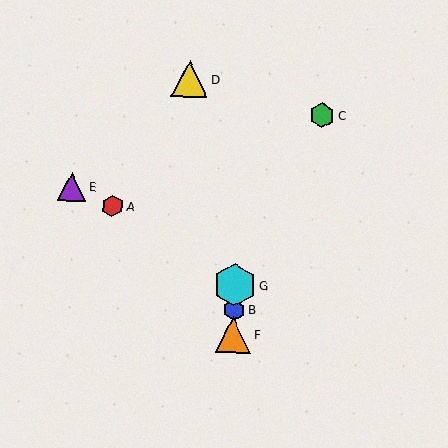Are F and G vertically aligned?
Yes, both are at x≈233.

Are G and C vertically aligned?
No, G is at x≈235 and C is at x≈322.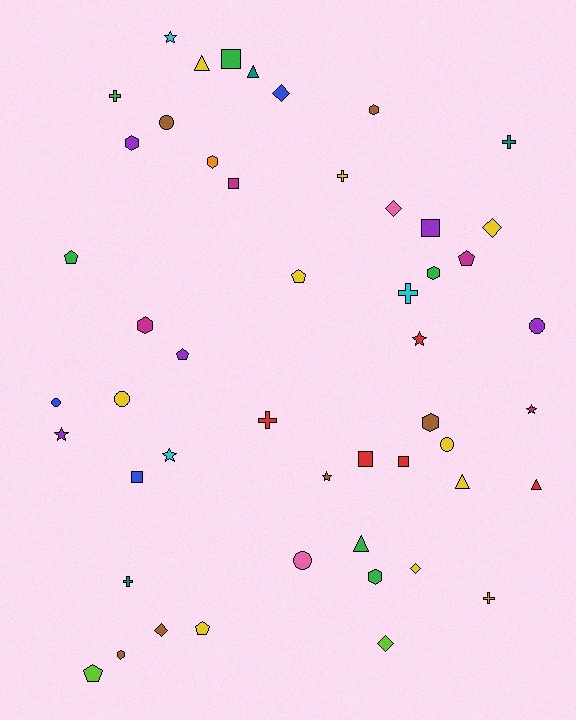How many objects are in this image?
There are 50 objects.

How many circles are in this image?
There are 6 circles.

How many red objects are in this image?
There are 5 red objects.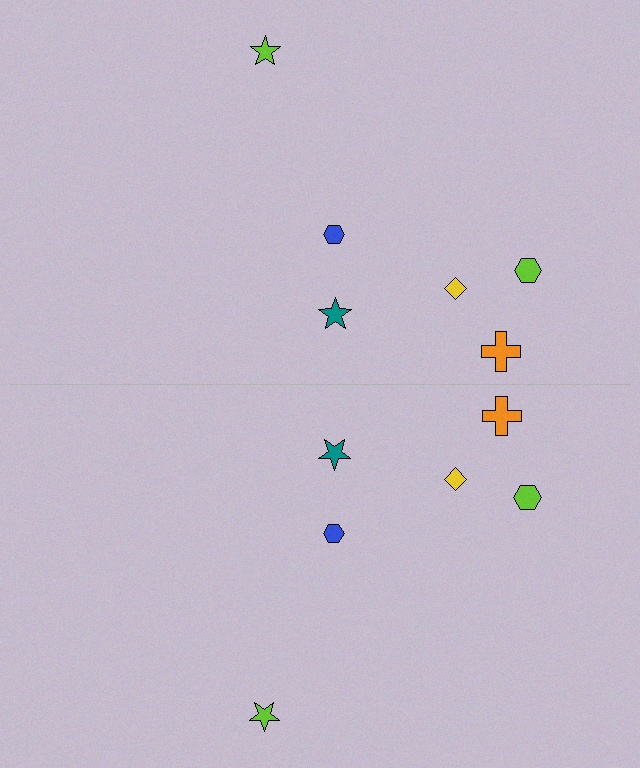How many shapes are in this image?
There are 12 shapes in this image.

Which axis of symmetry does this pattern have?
The pattern has a horizontal axis of symmetry running through the center of the image.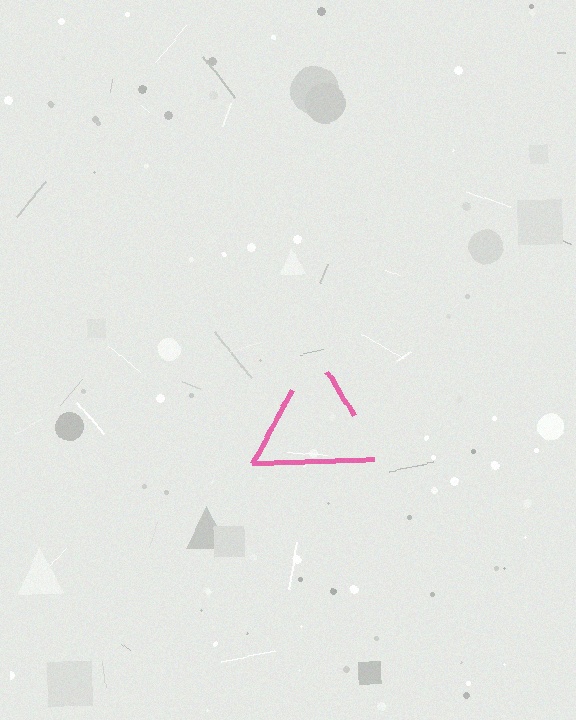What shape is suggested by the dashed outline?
The dashed outline suggests a triangle.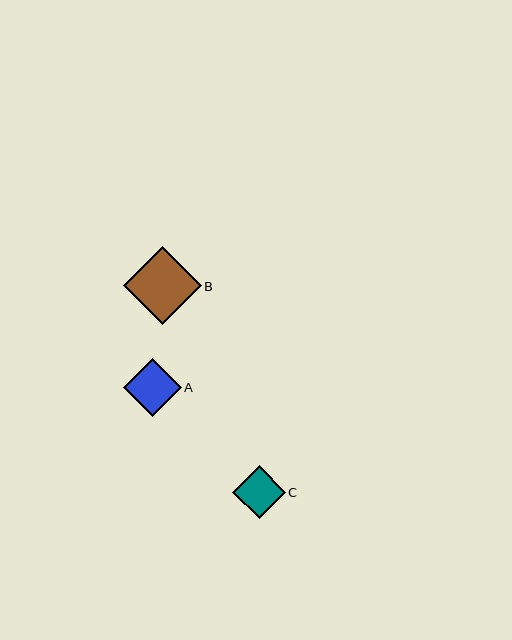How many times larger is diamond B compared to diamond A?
Diamond B is approximately 1.3 times the size of diamond A.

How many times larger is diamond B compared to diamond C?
Diamond B is approximately 1.5 times the size of diamond C.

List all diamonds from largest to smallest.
From largest to smallest: B, A, C.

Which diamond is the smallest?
Diamond C is the smallest with a size of approximately 53 pixels.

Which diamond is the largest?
Diamond B is the largest with a size of approximately 78 pixels.